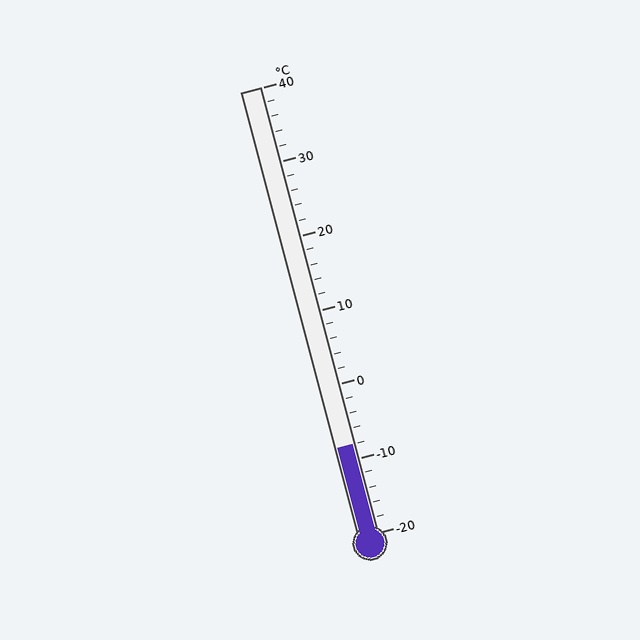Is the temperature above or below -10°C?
The temperature is above -10°C.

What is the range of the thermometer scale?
The thermometer scale ranges from -20°C to 40°C.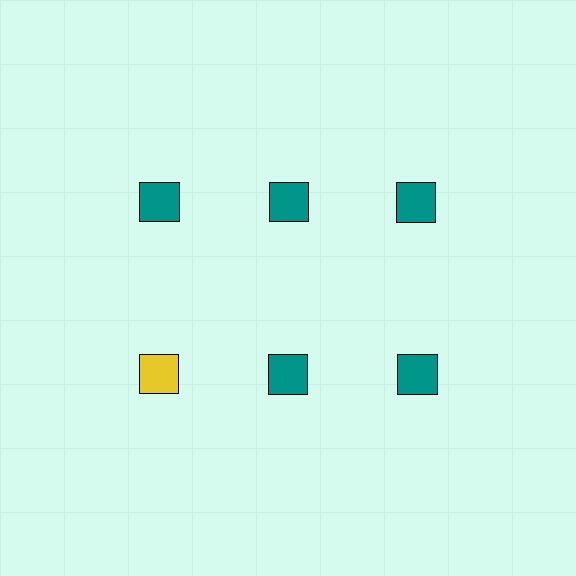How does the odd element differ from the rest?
It has a different color: yellow instead of teal.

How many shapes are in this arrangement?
There are 6 shapes arranged in a grid pattern.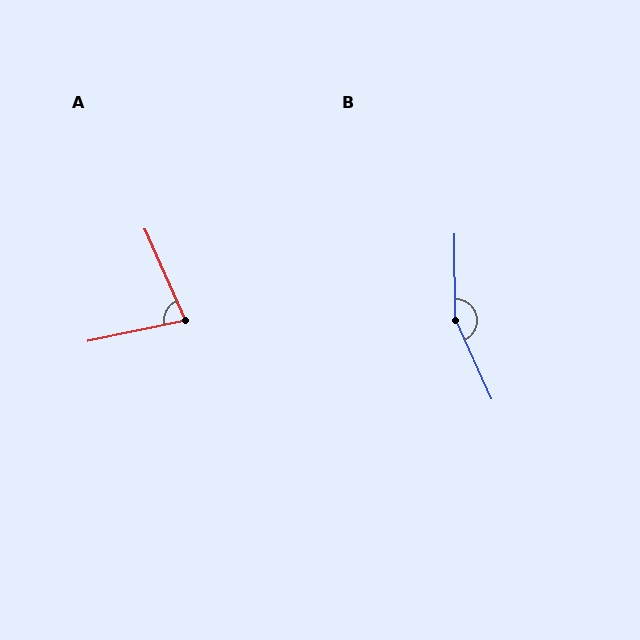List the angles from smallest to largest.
A (78°), B (156°).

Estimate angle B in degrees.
Approximately 156 degrees.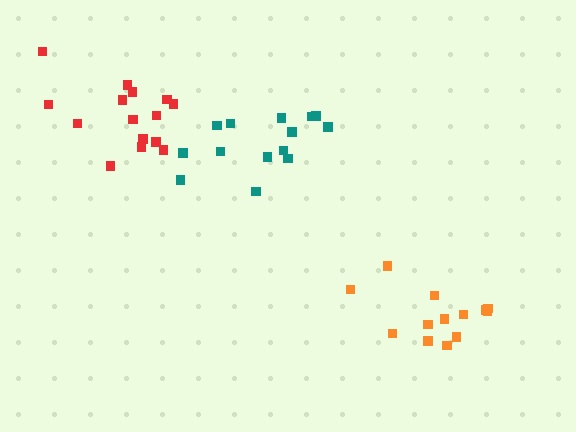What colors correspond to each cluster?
The clusters are colored: orange, red, teal.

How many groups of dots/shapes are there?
There are 3 groups.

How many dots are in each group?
Group 1: 13 dots, Group 2: 15 dots, Group 3: 14 dots (42 total).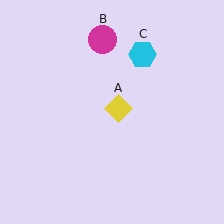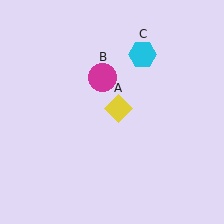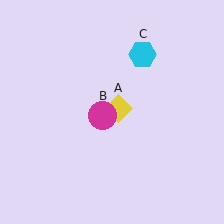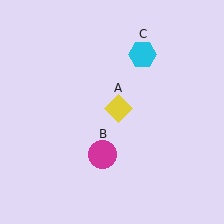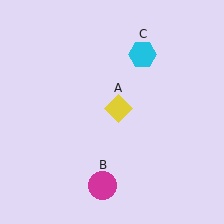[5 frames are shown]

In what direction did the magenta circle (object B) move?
The magenta circle (object B) moved down.